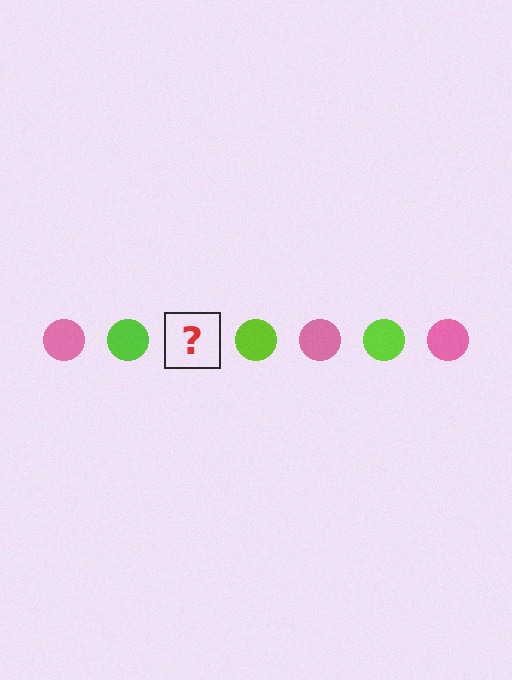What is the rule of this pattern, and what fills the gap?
The rule is that the pattern cycles through pink, lime circles. The gap should be filled with a pink circle.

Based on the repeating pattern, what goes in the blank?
The blank should be a pink circle.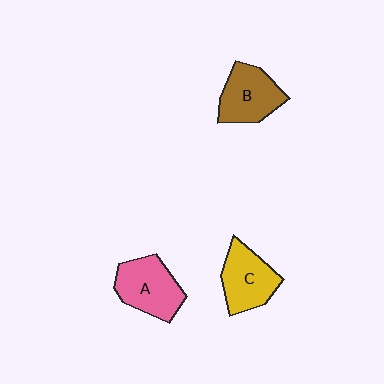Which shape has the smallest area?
Shape C (yellow).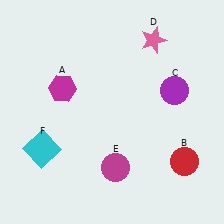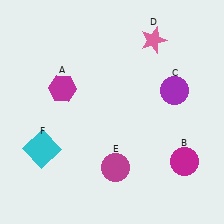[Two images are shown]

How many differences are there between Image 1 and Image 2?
There is 1 difference between the two images.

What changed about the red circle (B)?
In Image 1, B is red. In Image 2, it changed to magenta.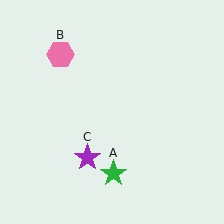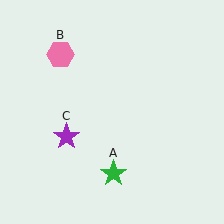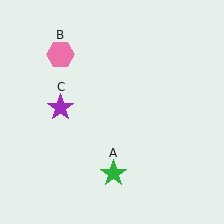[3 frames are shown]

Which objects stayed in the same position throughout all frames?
Green star (object A) and pink hexagon (object B) remained stationary.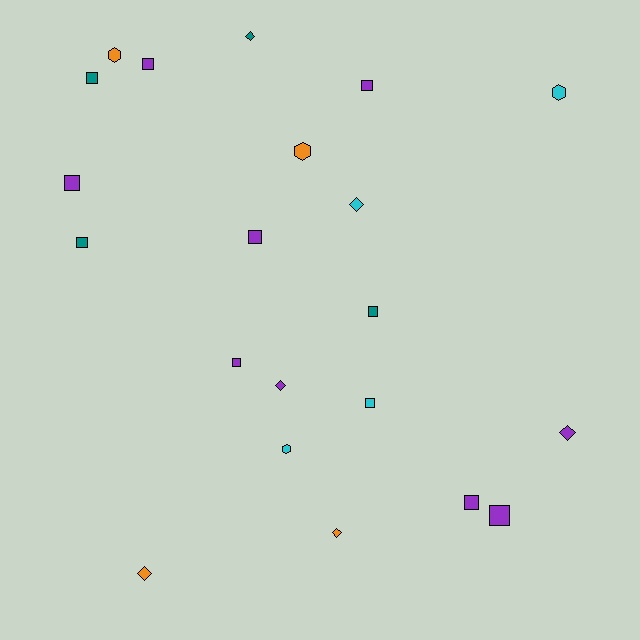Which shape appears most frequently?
Square, with 11 objects.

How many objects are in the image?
There are 21 objects.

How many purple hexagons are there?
There are no purple hexagons.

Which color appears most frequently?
Purple, with 9 objects.